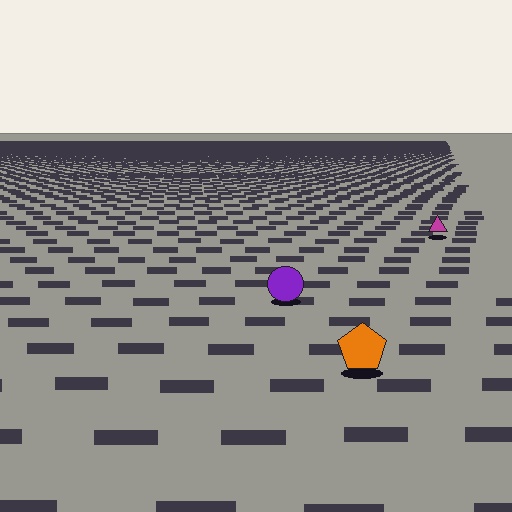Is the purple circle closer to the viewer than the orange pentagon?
No. The orange pentagon is closer — you can tell from the texture gradient: the ground texture is coarser near it.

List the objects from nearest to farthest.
From nearest to farthest: the orange pentagon, the purple circle, the magenta triangle.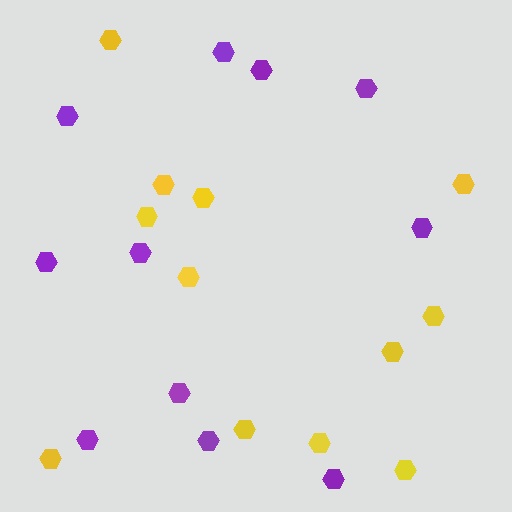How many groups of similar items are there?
There are 2 groups: one group of purple hexagons (11) and one group of yellow hexagons (12).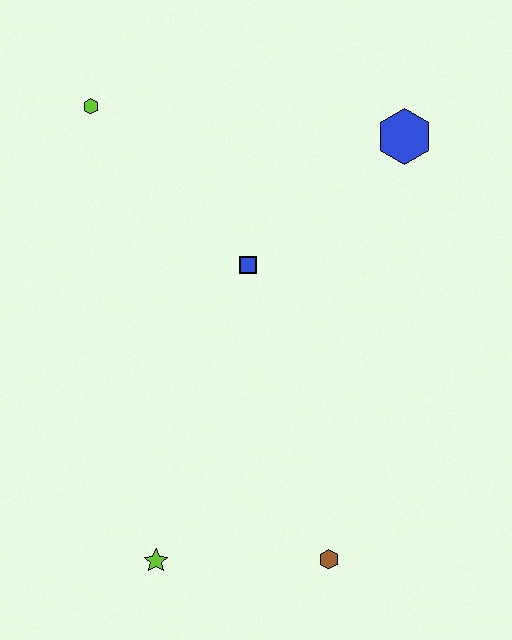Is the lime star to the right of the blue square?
No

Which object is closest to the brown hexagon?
The lime star is closest to the brown hexagon.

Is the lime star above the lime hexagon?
No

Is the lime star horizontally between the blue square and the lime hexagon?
Yes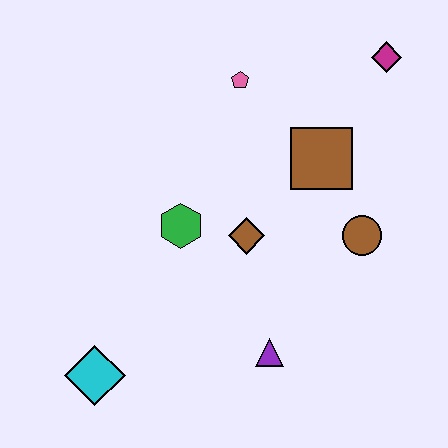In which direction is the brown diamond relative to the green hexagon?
The brown diamond is to the right of the green hexagon.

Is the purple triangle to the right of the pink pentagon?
Yes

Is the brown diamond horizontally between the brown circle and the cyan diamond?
Yes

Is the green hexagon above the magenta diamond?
No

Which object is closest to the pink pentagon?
The brown square is closest to the pink pentagon.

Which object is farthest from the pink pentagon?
The cyan diamond is farthest from the pink pentagon.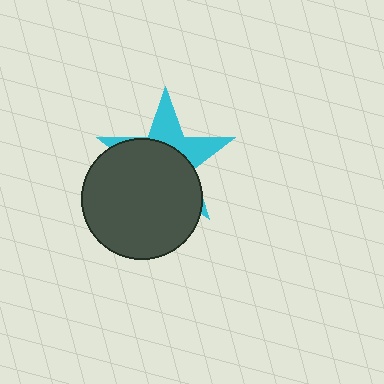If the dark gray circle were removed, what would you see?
You would see the complete cyan star.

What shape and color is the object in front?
The object in front is a dark gray circle.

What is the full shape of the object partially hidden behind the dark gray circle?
The partially hidden object is a cyan star.